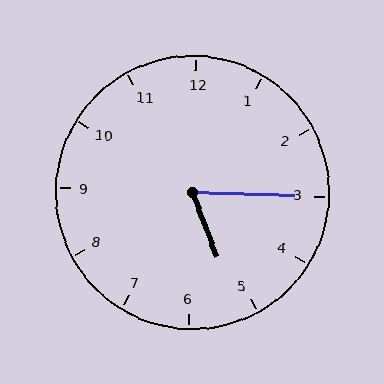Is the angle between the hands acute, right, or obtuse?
It is acute.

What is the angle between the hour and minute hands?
Approximately 68 degrees.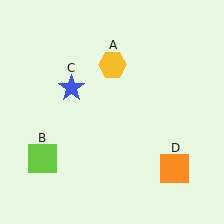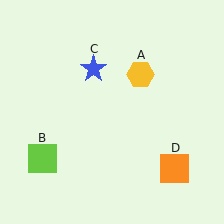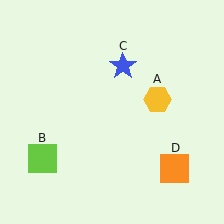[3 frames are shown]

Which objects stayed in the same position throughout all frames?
Lime square (object B) and orange square (object D) remained stationary.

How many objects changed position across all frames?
2 objects changed position: yellow hexagon (object A), blue star (object C).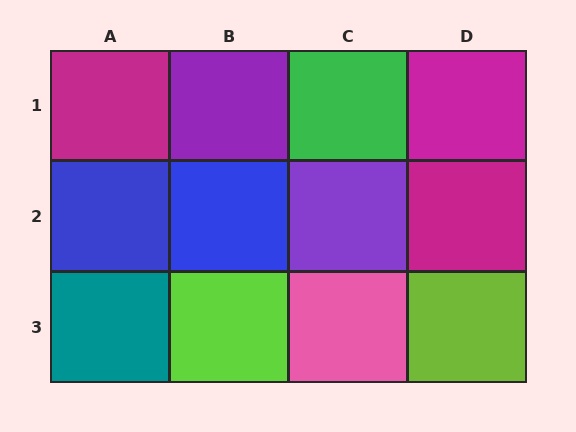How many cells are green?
1 cell is green.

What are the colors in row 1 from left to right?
Magenta, purple, green, magenta.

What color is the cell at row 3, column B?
Lime.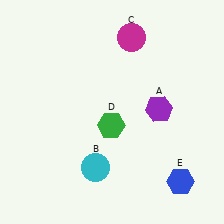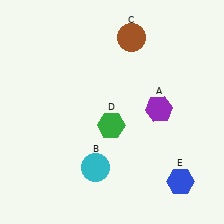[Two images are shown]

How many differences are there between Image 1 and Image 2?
There is 1 difference between the two images.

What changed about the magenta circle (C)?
In Image 1, C is magenta. In Image 2, it changed to brown.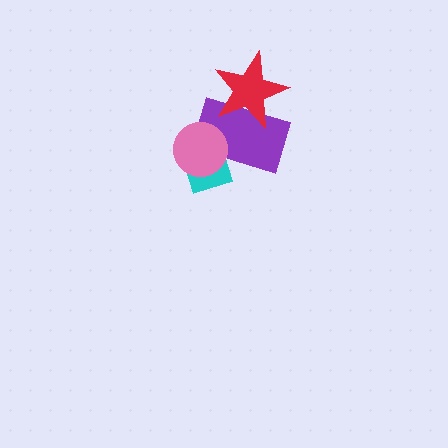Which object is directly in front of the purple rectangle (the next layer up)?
The red star is directly in front of the purple rectangle.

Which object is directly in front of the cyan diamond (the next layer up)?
The purple rectangle is directly in front of the cyan diamond.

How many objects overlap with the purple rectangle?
3 objects overlap with the purple rectangle.